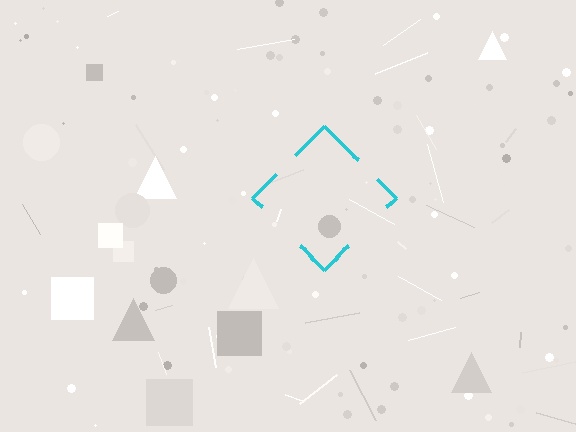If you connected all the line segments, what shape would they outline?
They would outline a diamond.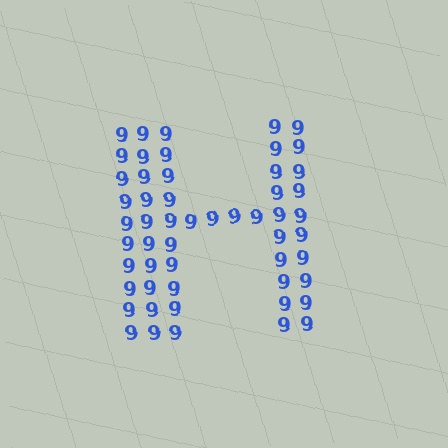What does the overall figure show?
The overall figure shows the letter H.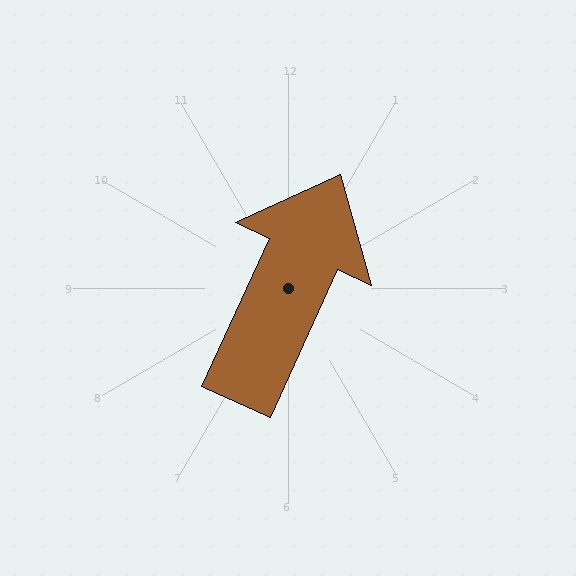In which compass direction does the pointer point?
Northeast.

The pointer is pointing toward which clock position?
Roughly 1 o'clock.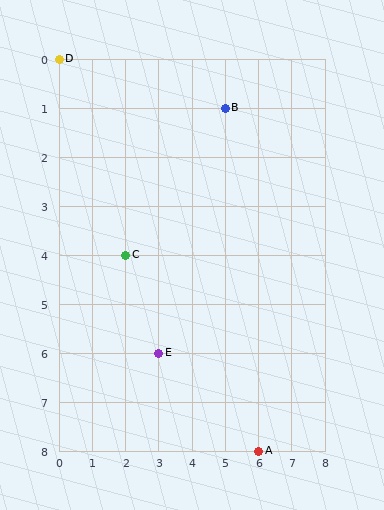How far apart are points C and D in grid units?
Points C and D are 2 columns and 4 rows apart (about 4.5 grid units diagonally).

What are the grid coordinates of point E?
Point E is at grid coordinates (3, 6).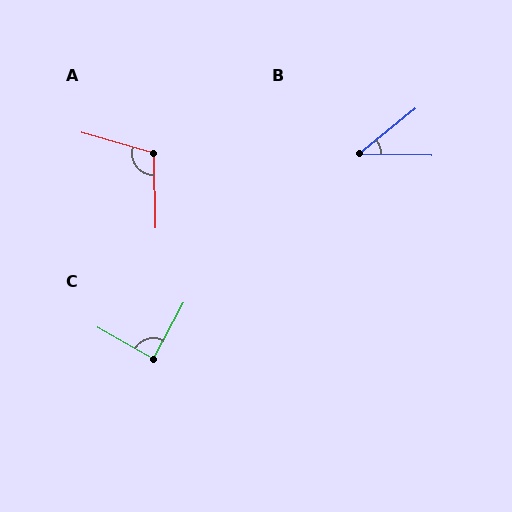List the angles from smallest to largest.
B (40°), C (89°), A (108°).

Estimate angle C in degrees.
Approximately 89 degrees.